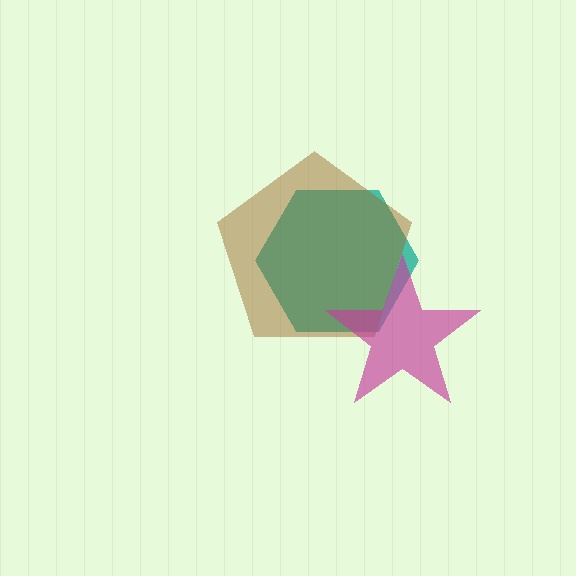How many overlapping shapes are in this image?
There are 3 overlapping shapes in the image.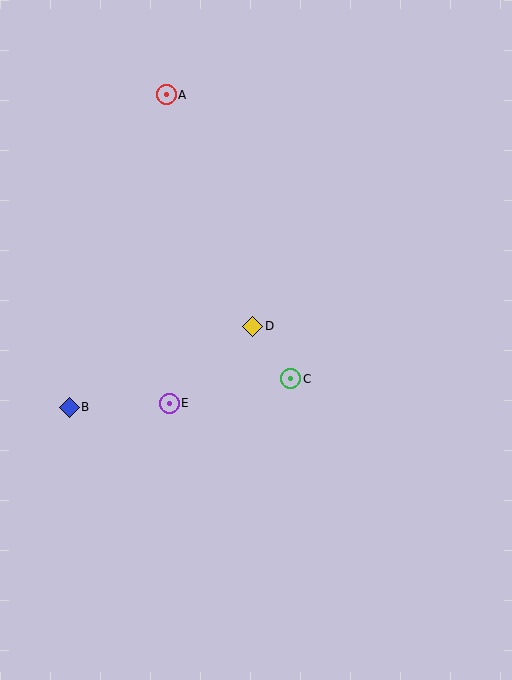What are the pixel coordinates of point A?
Point A is at (166, 95).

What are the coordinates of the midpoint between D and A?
The midpoint between D and A is at (209, 211).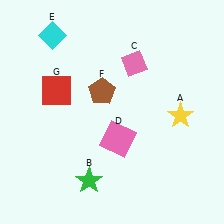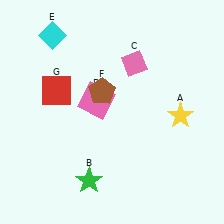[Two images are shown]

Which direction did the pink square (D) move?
The pink square (D) moved up.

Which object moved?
The pink square (D) moved up.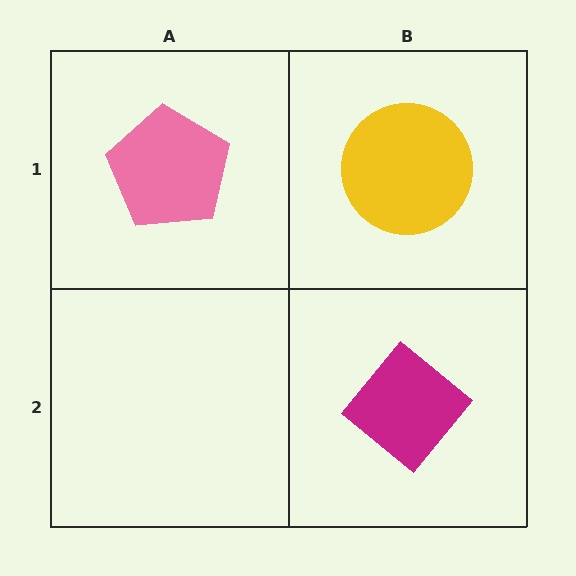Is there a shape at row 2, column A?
No, that cell is empty.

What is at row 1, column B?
A yellow circle.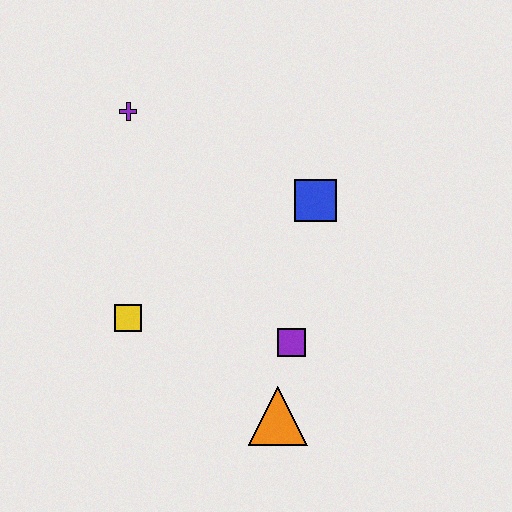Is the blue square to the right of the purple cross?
Yes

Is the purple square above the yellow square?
No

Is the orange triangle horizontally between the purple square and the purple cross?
Yes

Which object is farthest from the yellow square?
The blue square is farthest from the yellow square.